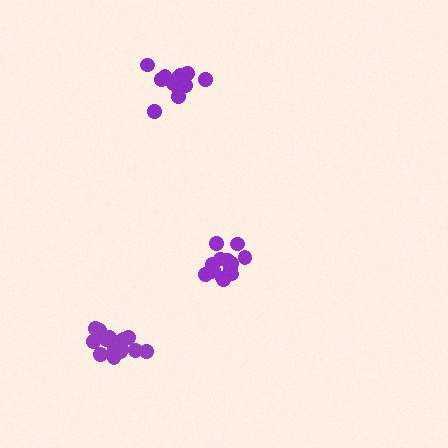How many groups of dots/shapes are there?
There are 3 groups.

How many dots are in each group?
Group 1: 13 dots, Group 2: 14 dots, Group 3: 15 dots (42 total).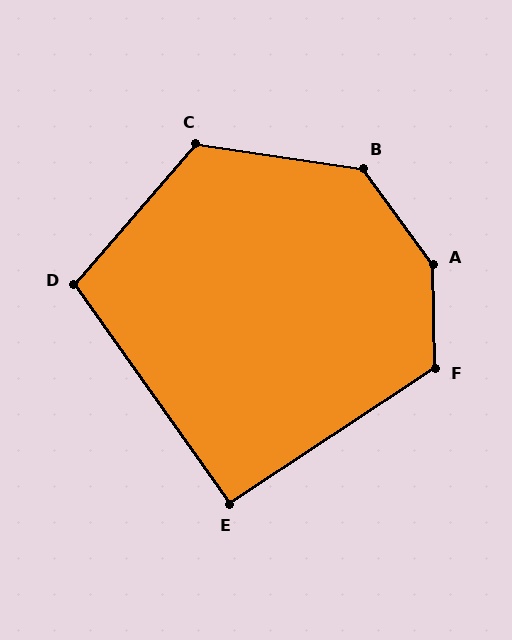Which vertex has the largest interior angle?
A, at approximately 145 degrees.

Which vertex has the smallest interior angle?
E, at approximately 92 degrees.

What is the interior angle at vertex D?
Approximately 104 degrees (obtuse).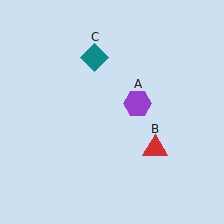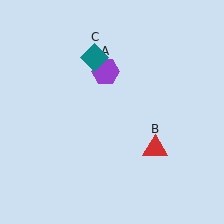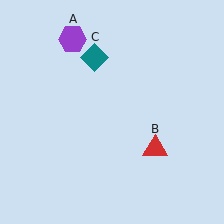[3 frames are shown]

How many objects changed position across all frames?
1 object changed position: purple hexagon (object A).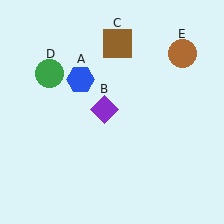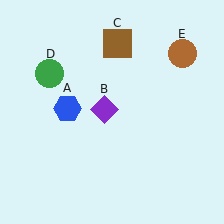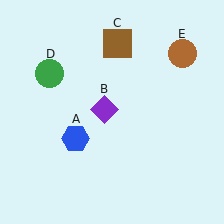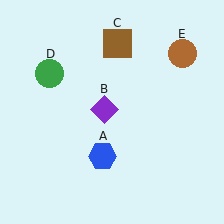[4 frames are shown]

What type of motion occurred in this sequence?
The blue hexagon (object A) rotated counterclockwise around the center of the scene.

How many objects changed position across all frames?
1 object changed position: blue hexagon (object A).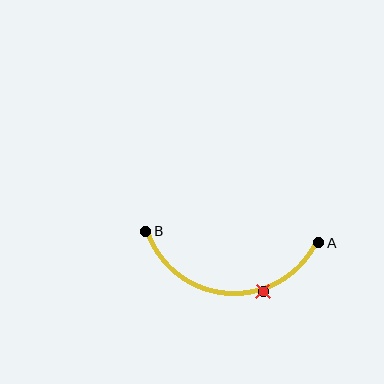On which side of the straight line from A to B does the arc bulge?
The arc bulges below the straight line connecting A and B.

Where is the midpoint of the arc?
The arc midpoint is the point on the curve farthest from the straight line joining A and B. It sits below that line.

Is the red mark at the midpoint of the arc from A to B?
No. The red mark lies on the arc but is closer to endpoint A. The arc midpoint would be at the point on the curve equidistant along the arc from both A and B.